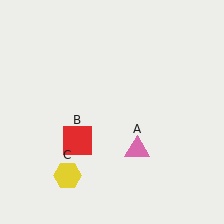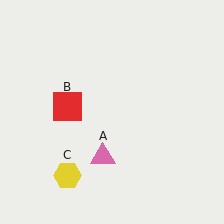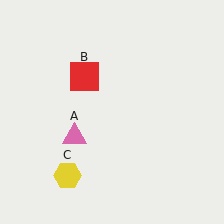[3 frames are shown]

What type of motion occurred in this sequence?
The pink triangle (object A), red square (object B) rotated clockwise around the center of the scene.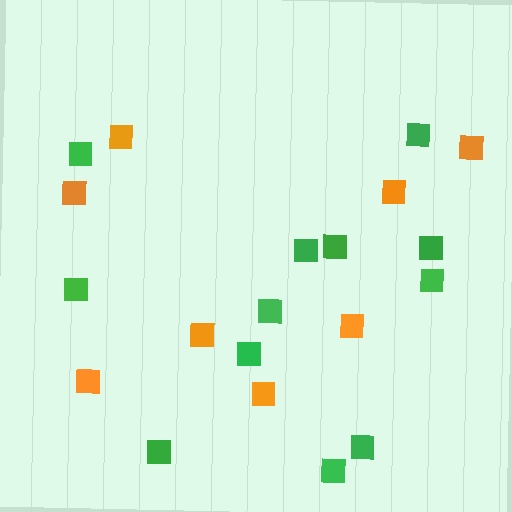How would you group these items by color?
There are 2 groups: one group of green squares (12) and one group of orange squares (8).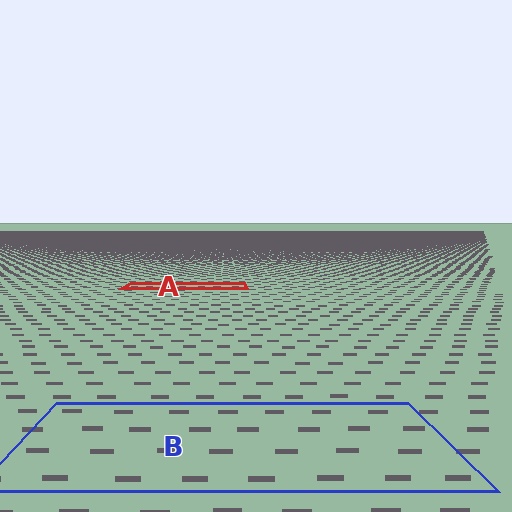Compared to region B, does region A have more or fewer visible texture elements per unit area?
Region A has more texture elements per unit area — they are packed more densely because it is farther away.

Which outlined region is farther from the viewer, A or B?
Region A is farther from the viewer — the texture elements inside it appear smaller and more densely packed.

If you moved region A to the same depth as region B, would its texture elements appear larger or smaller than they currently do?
They would appear larger. At a closer depth, the same texture elements are projected at a bigger on-screen size.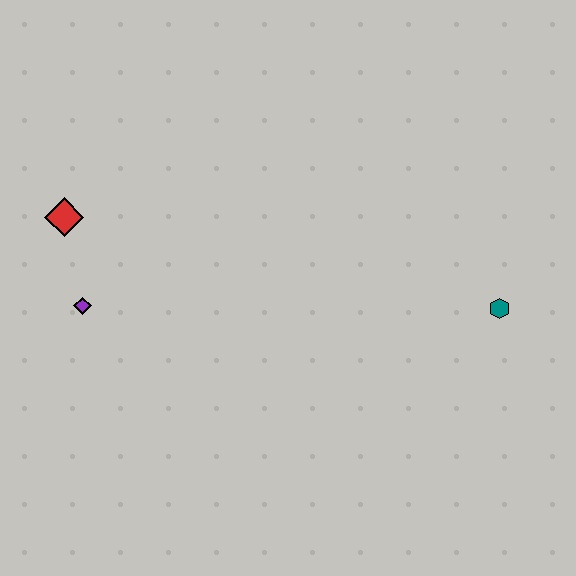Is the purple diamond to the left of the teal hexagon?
Yes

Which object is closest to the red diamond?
The purple diamond is closest to the red diamond.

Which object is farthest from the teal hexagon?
The red diamond is farthest from the teal hexagon.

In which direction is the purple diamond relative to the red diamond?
The purple diamond is below the red diamond.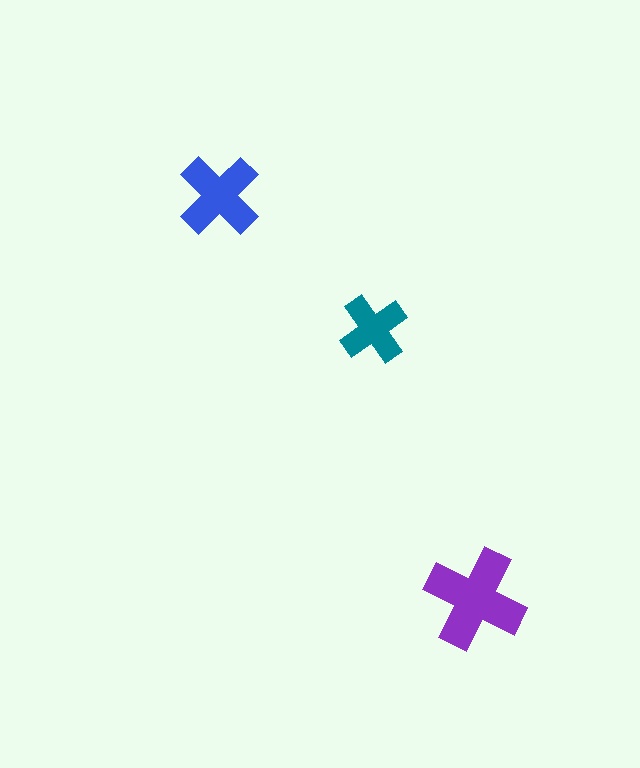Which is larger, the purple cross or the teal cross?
The purple one.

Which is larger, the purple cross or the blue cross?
The purple one.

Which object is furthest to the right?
The purple cross is rightmost.